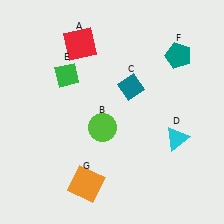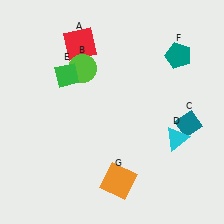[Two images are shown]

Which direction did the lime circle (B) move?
The lime circle (B) moved up.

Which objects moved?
The objects that moved are: the lime circle (B), the teal diamond (C), the orange square (G).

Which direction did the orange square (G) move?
The orange square (G) moved right.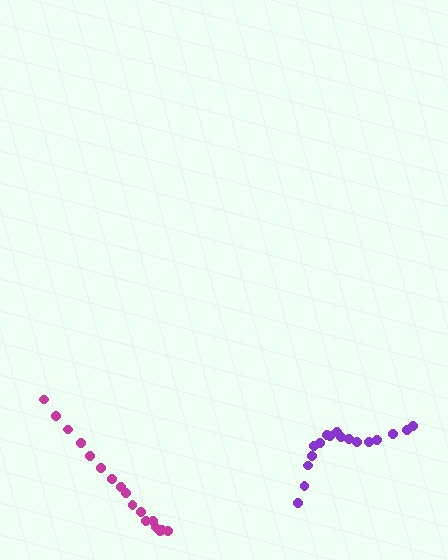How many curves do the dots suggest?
There are 2 distinct paths.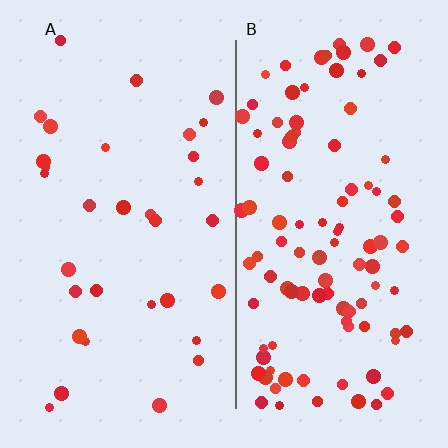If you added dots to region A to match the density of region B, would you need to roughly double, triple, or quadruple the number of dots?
Approximately triple.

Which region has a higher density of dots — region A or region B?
B (the right).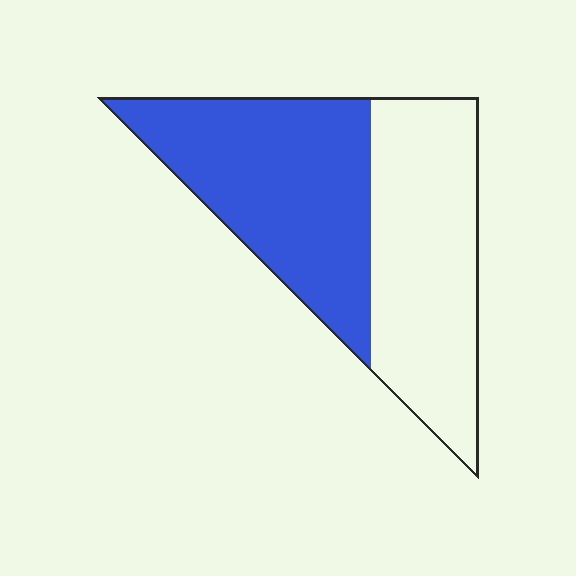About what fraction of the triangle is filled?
About one half (1/2).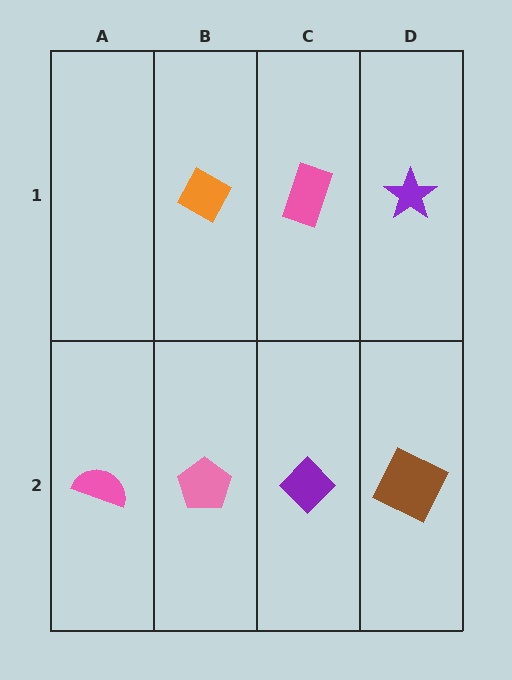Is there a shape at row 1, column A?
No, that cell is empty.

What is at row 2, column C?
A purple diamond.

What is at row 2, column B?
A pink pentagon.